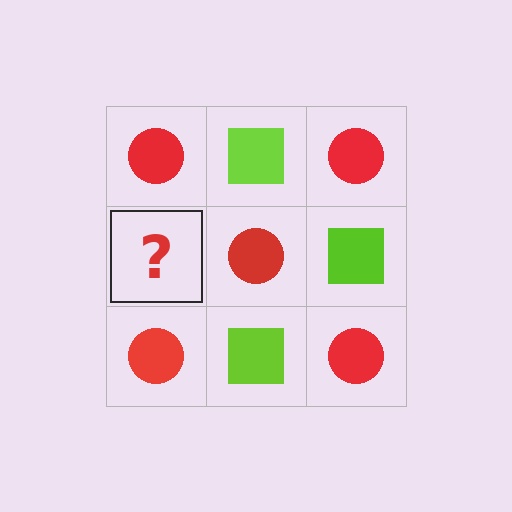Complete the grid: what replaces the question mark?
The question mark should be replaced with a lime square.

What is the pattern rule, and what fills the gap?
The rule is that it alternates red circle and lime square in a checkerboard pattern. The gap should be filled with a lime square.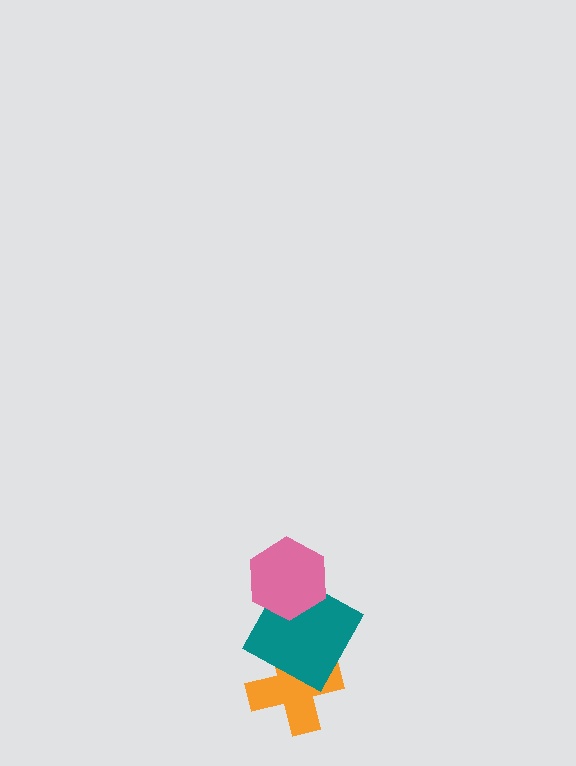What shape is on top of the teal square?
The pink hexagon is on top of the teal square.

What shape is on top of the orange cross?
The teal square is on top of the orange cross.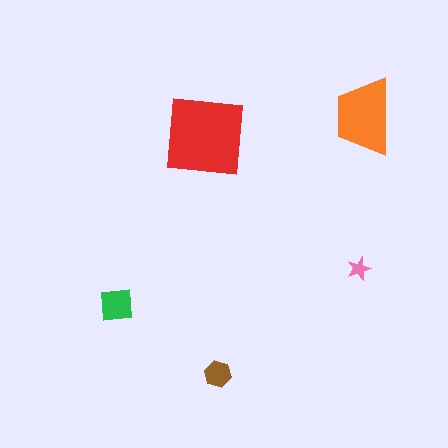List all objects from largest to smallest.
The red square, the orange trapezoid, the green square, the brown hexagon, the pink star.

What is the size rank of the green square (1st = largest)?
3rd.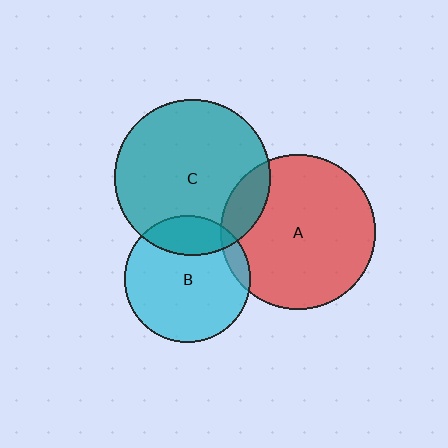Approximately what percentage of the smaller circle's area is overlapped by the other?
Approximately 15%.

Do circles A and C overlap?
Yes.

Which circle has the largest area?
Circle C (teal).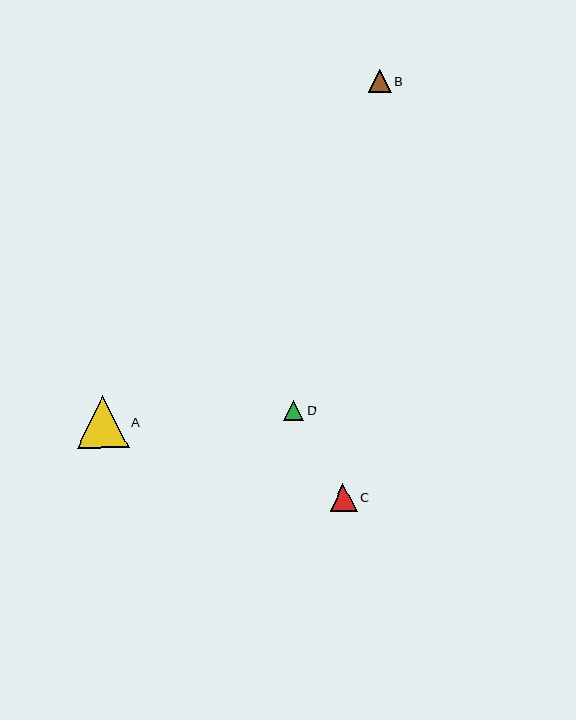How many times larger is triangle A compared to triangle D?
Triangle A is approximately 2.5 times the size of triangle D.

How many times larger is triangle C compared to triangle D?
Triangle C is approximately 1.3 times the size of triangle D.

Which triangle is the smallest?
Triangle D is the smallest with a size of approximately 20 pixels.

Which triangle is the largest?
Triangle A is the largest with a size of approximately 51 pixels.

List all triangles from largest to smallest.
From largest to smallest: A, C, B, D.